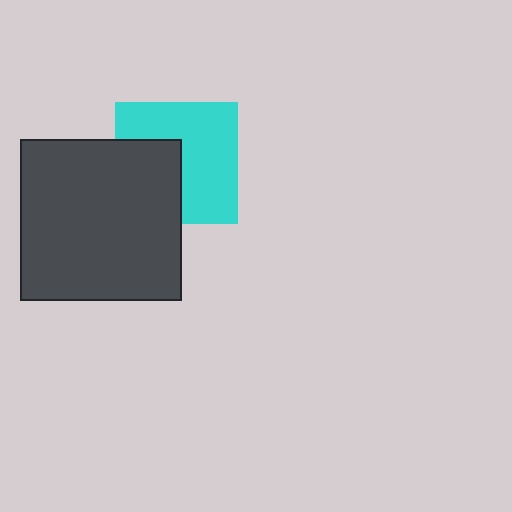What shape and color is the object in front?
The object in front is a dark gray square.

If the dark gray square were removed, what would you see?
You would see the complete cyan square.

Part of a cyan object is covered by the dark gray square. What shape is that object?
It is a square.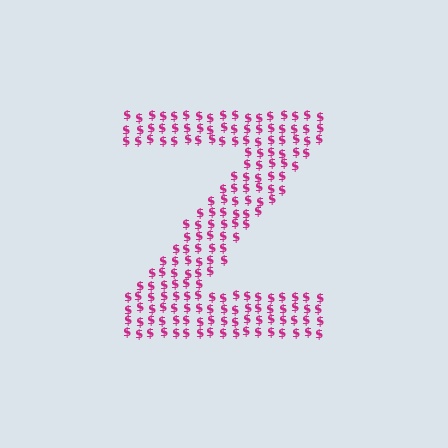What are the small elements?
The small elements are dollar signs.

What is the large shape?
The large shape is the letter Z.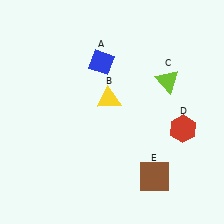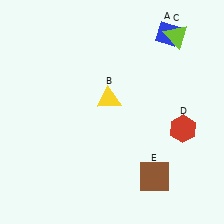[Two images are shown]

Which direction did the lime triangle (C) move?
The lime triangle (C) moved up.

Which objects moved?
The objects that moved are: the blue diamond (A), the lime triangle (C).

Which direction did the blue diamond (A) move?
The blue diamond (A) moved right.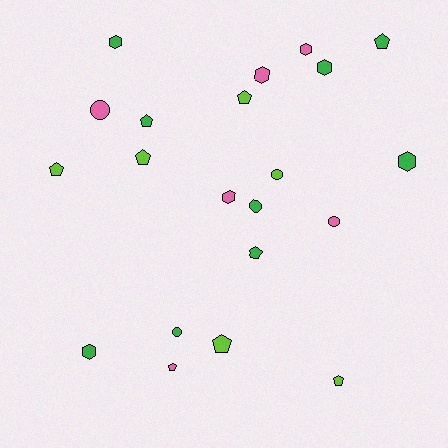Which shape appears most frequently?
Pentagon, with 9 objects.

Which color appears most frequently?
Green, with 9 objects.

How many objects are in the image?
There are 21 objects.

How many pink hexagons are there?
There are 3 pink hexagons.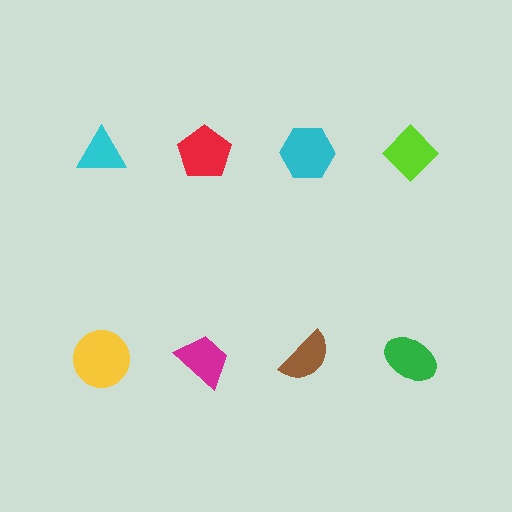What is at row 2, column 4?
A green ellipse.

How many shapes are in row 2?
4 shapes.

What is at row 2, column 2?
A magenta trapezoid.